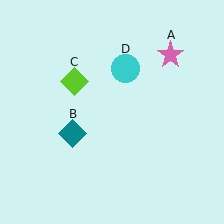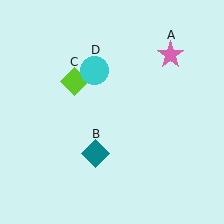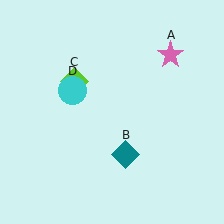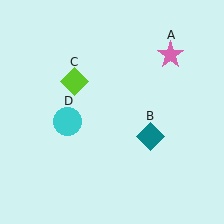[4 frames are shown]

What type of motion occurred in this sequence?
The teal diamond (object B), cyan circle (object D) rotated counterclockwise around the center of the scene.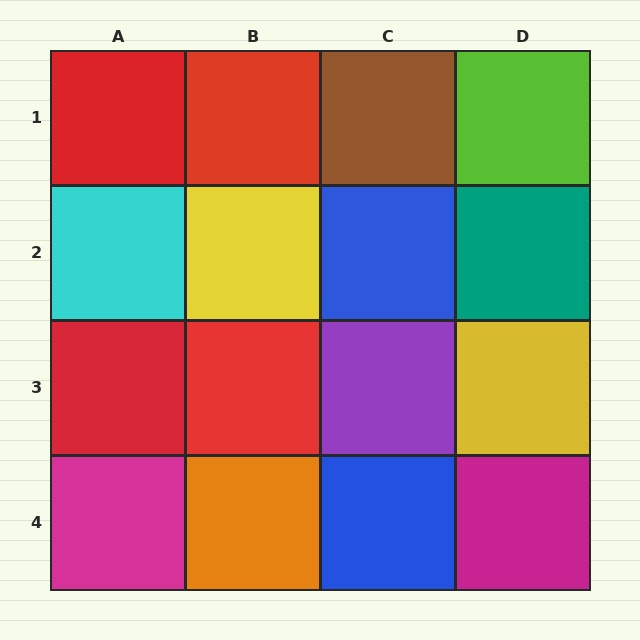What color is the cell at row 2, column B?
Yellow.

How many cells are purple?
1 cell is purple.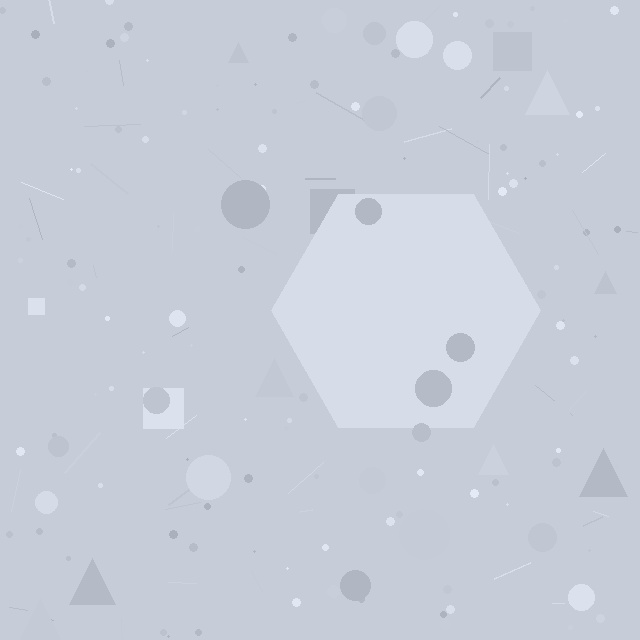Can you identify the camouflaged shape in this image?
The camouflaged shape is a hexagon.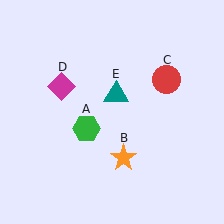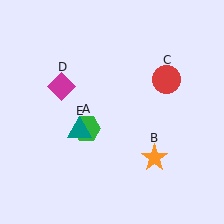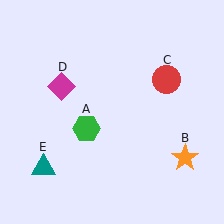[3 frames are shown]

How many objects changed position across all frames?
2 objects changed position: orange star (object B), teal triangle (object E).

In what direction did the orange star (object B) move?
The orange star (object B) moved right.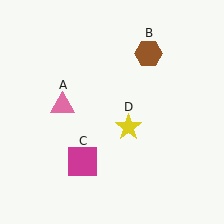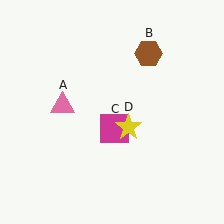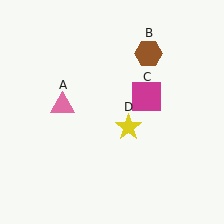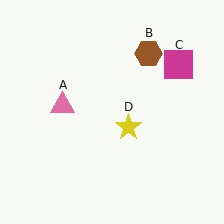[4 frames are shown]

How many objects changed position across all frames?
1 object changed position: magenta square (object C).